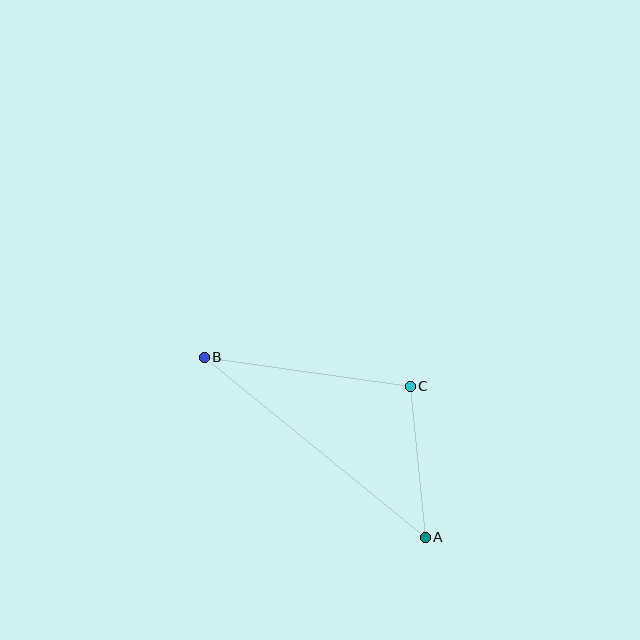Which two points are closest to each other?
Points A and C are closest to each other.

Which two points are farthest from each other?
Points A and B are farthest from each other.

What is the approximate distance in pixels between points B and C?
The distance between B and C is approximately 208 pixels.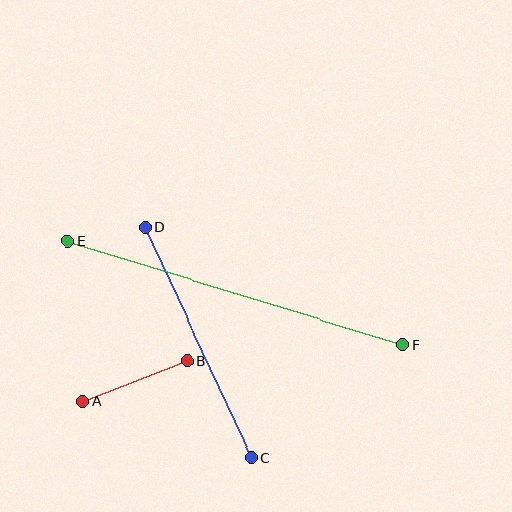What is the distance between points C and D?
The distance is approximately 253 pixels.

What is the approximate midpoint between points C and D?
The midpoint is at approximately (199, 343) pixels.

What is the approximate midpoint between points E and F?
The midpoint is at approximately (235, 293) pixels.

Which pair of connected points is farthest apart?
Points E and F are farthest apart.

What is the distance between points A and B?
The distance is approximately 112 pixels.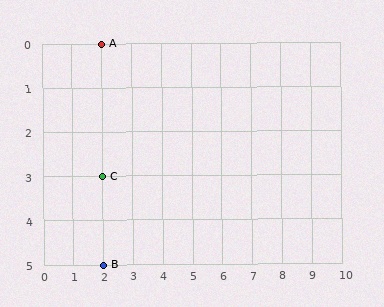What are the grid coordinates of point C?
Point C is at grid coordinates (2, 3).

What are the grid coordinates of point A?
Point A is at grid coordinates (2, 0).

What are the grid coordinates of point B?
Point B is at grid coordinates (2, 5).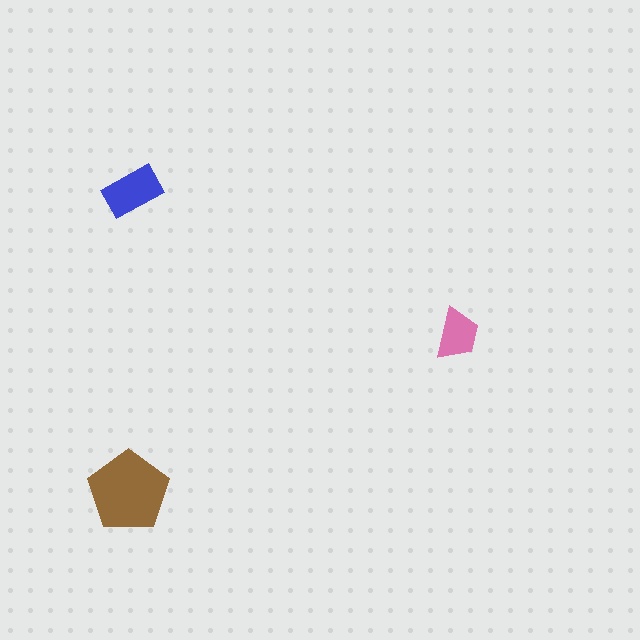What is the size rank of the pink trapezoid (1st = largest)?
3rd.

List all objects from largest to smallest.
The brown pentagon, the blue rectangle, the pink trapezoid.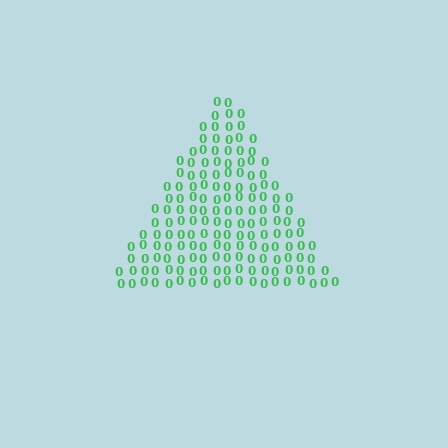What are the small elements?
The small elements are digit 0's.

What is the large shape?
The large shape is a triangle.